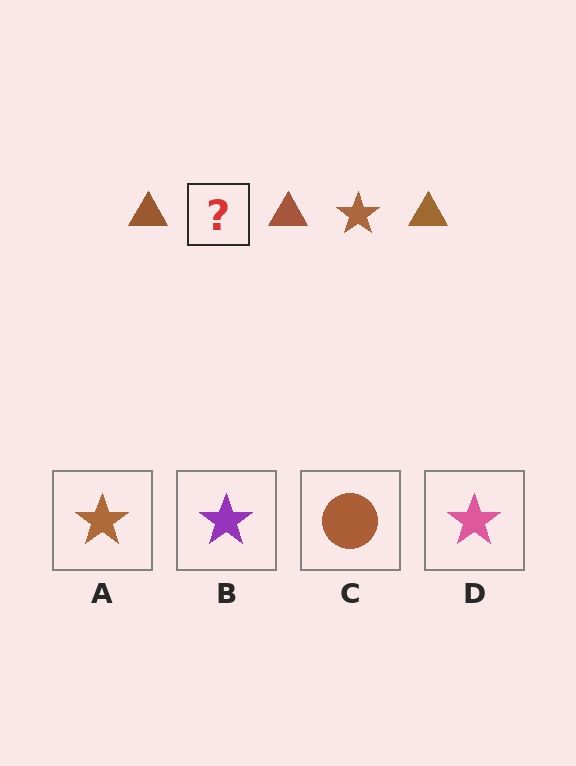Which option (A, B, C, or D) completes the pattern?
A.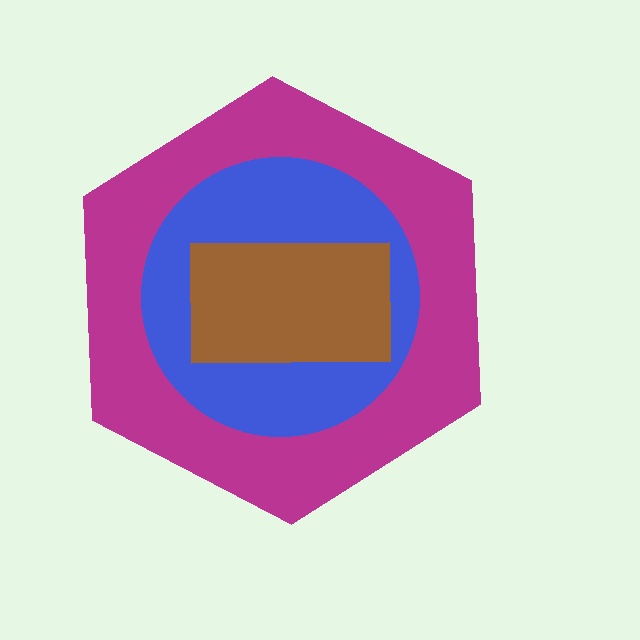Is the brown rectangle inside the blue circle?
Yes.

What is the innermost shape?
The brown rectangle.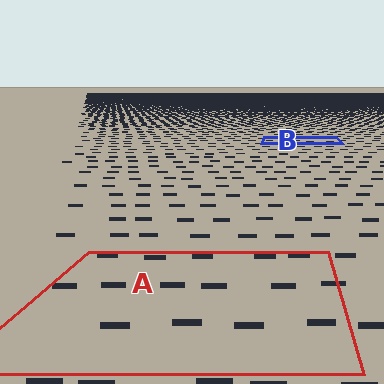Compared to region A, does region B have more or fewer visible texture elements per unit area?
Region B has more texture elements per unit area — they are packed more densely because it is farther away.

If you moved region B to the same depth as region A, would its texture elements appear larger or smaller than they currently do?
They would appear larger. At a closer depth, the same texture elements are projected at a bigger on-screen size.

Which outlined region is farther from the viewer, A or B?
Region B is farther from the viewer — the texture elements inside it appear smaller and more densely packed.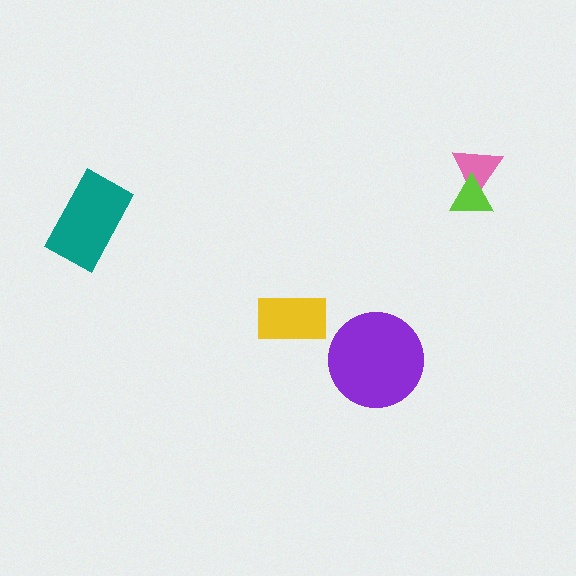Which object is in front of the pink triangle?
The lime triangle is in front of the pink triangle.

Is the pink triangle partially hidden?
Yes, it is partially covered by another shape.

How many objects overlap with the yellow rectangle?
0 objects overlap with the yellow rectangle.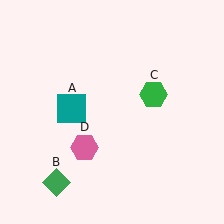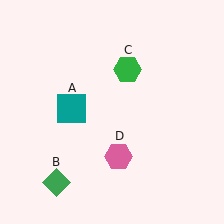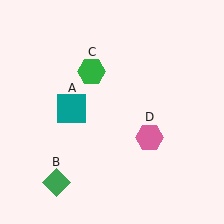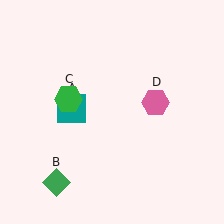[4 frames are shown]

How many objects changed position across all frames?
2 objects changed position: green hexagon (object C), pink hexagon (object D).